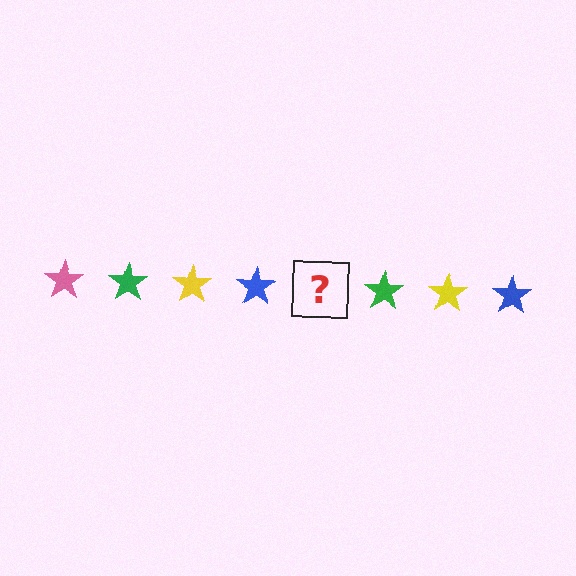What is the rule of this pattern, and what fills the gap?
The rule is that the pattern cycles through pink, green, yellow, blue stars. The gap should be filled with a pink star.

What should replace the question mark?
The question mark should be replaced with a pink star.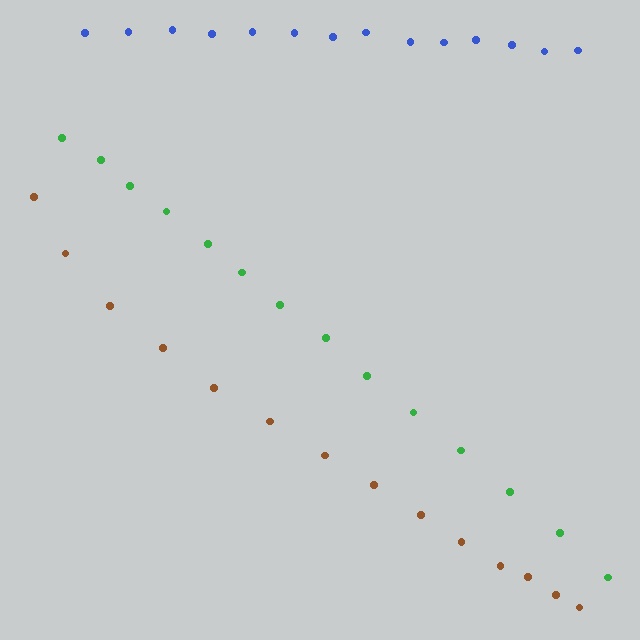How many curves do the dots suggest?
There are 3 distinct paths.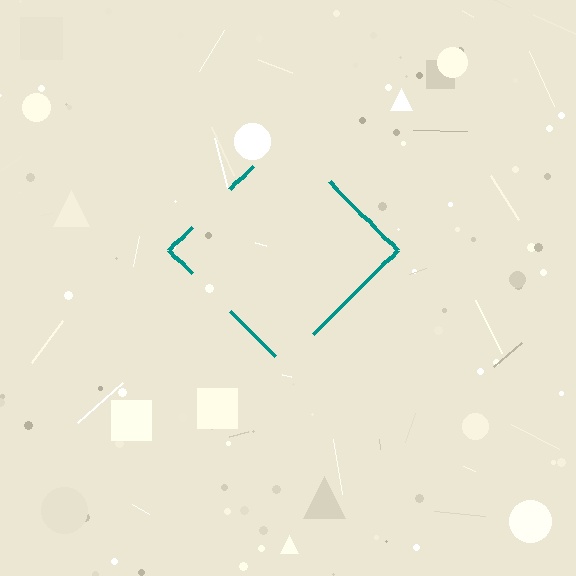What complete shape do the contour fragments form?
The contour fragments form a diamond.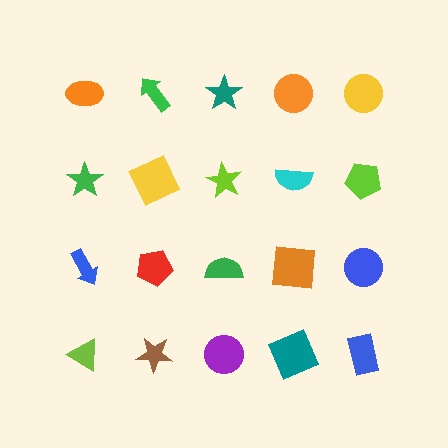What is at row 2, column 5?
A lime pentagon.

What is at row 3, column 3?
A green semicircle.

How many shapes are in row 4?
5 shapes.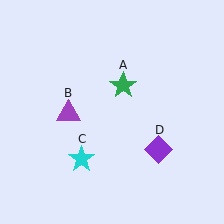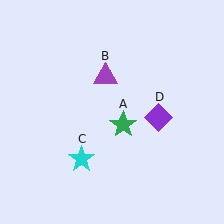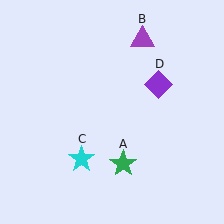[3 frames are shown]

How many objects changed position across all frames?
3 objects changed position: green star (object A), purple triangle (object B), purple diamond (object D).